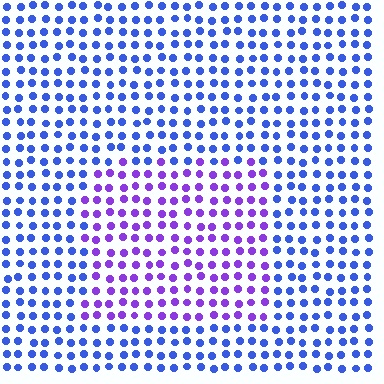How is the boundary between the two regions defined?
The boundary is defined purely by a slight shift in hue (about 43 degrees). Spacing, size, and orientation are identical on both sides.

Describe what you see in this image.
The image is filled with small blue elements in a uniform arrangement. A rectangle-shaped region is visible where the elements are tinted to a slightly different hue, forming a subtle color boundary.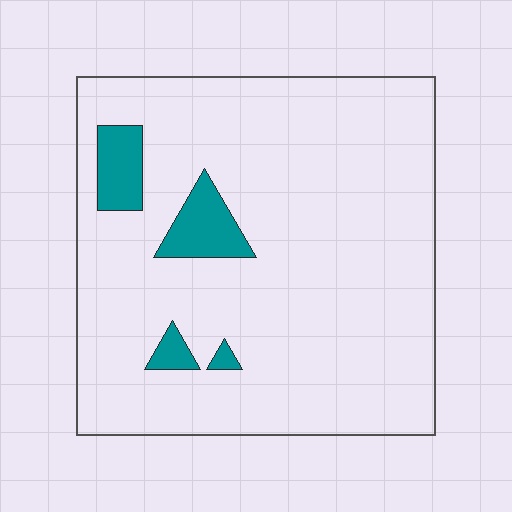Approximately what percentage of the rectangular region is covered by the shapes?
Approximately 10%.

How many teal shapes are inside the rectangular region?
4.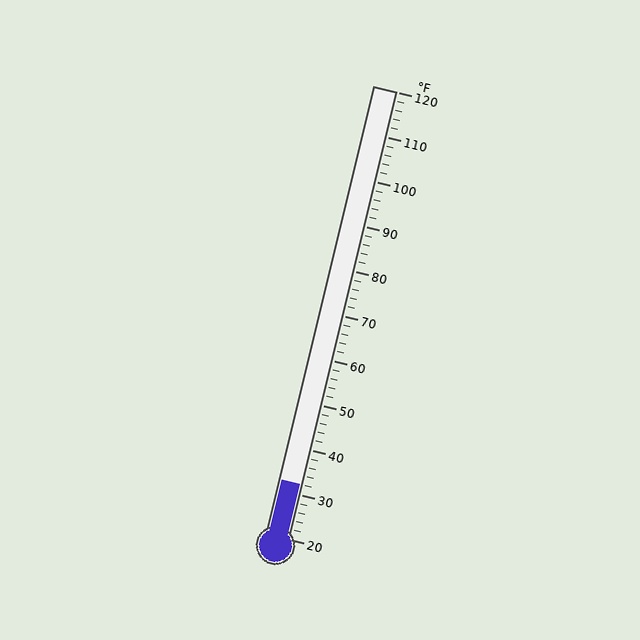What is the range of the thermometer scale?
The thermometer scale ranges from 20°F to 120°F.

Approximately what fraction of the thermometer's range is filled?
The thermometer is filled to approximately 10% of its range.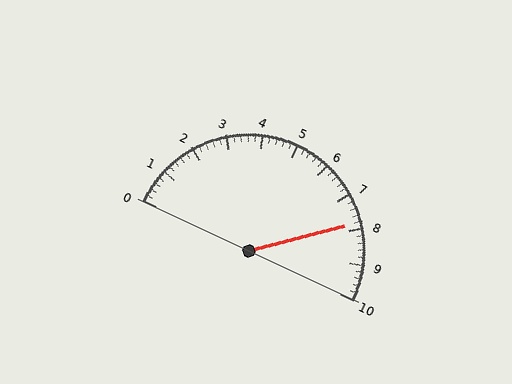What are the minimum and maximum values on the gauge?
The gauge ranges from 0 to 10.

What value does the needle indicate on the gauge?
The needle indicates approximately 7.8.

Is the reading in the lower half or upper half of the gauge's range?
The reading is in the upper half of the range (0 to 10).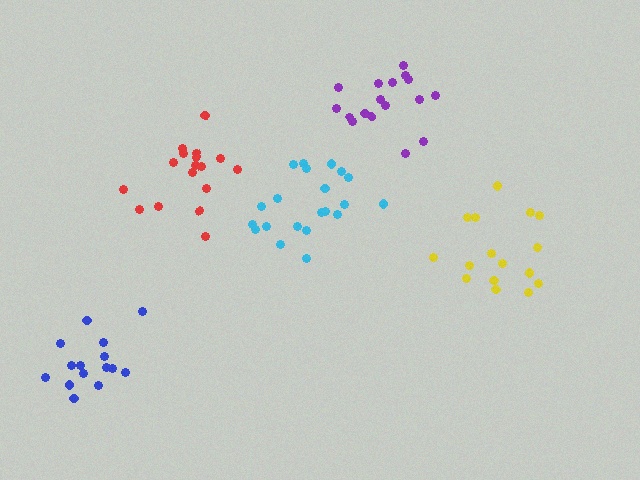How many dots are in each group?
Group 1: 16 dots, Group 2: 21 dots, Group 3: 17 dots, Group 4: 15 dots, Group 5: 17 dots (86 total).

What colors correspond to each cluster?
The clusters are colored: yellow, cyan, red, blue, purple.